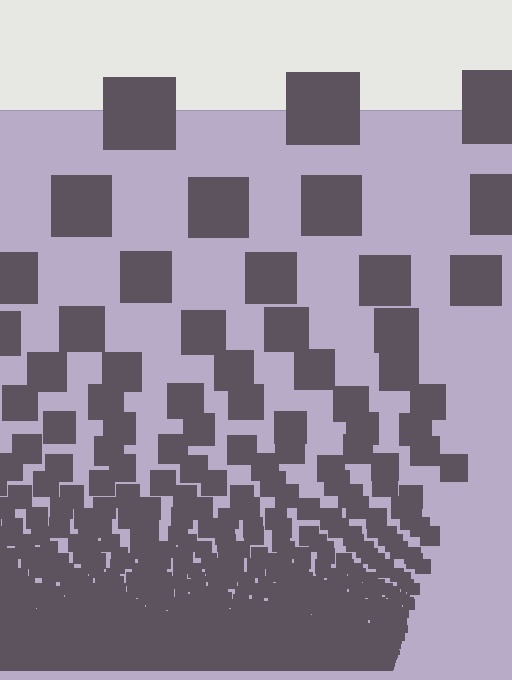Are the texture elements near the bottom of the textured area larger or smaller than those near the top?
Smaller. The gradient is inverted — elements near the bottom are smaller and denser.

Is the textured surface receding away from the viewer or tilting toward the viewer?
The surface appears to tilt toward the viewer. Texture elements get larger and sparser toward the top.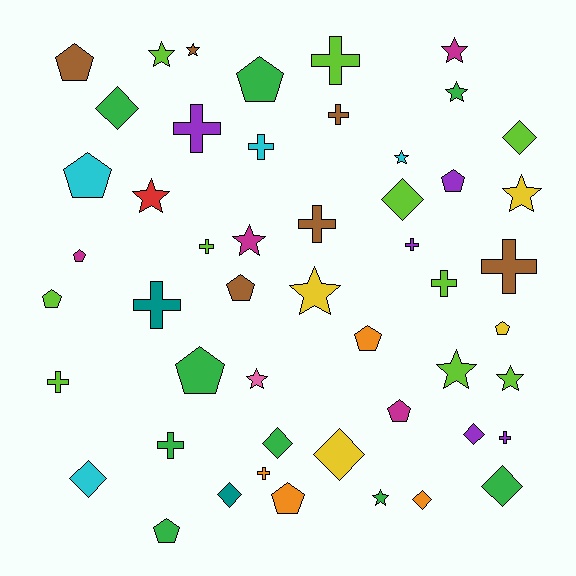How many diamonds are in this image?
There are 10 diamonds.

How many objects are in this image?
There are 50 objects.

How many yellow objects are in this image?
There are 4 yellow objects.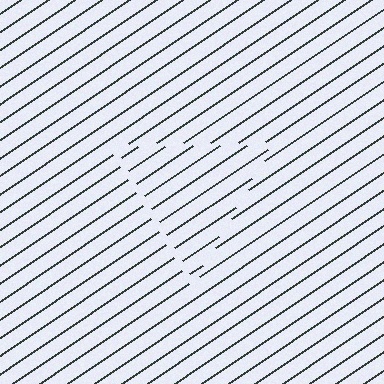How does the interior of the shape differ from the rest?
The interior of the shape contains the same grating, shifted by half a period — the contour is defined by the phase discontinuity where line-ends from the inner and outer gratings abut.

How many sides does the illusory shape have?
3 sides — the line-ends trace a triangle.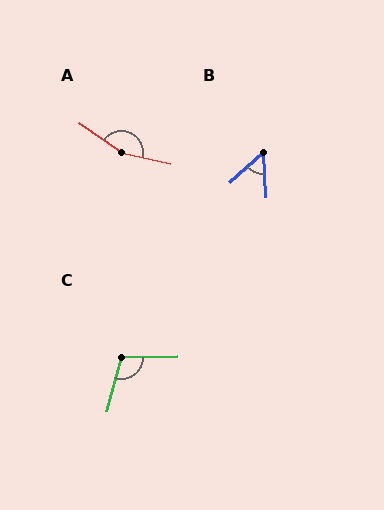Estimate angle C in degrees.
Approximately 106 degrees.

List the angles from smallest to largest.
B (52°), C (106°), A (157°).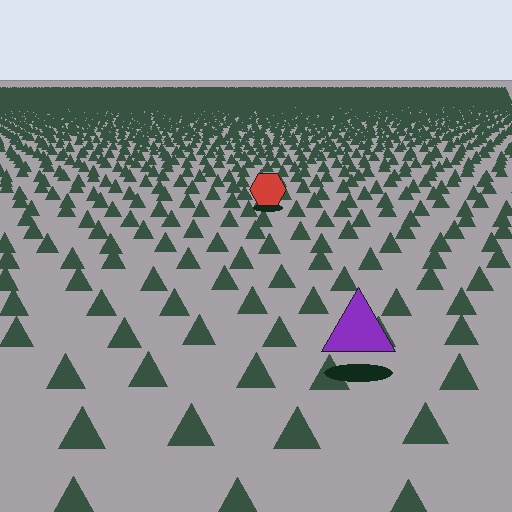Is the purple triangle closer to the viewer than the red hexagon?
Yes. The purple triangle is closer — you can tell from the texture gradient: the ground texture is coarser near it.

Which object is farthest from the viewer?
The red hexagon is farthest from the viewer. It appears smaller and the ground texture around it is denser.